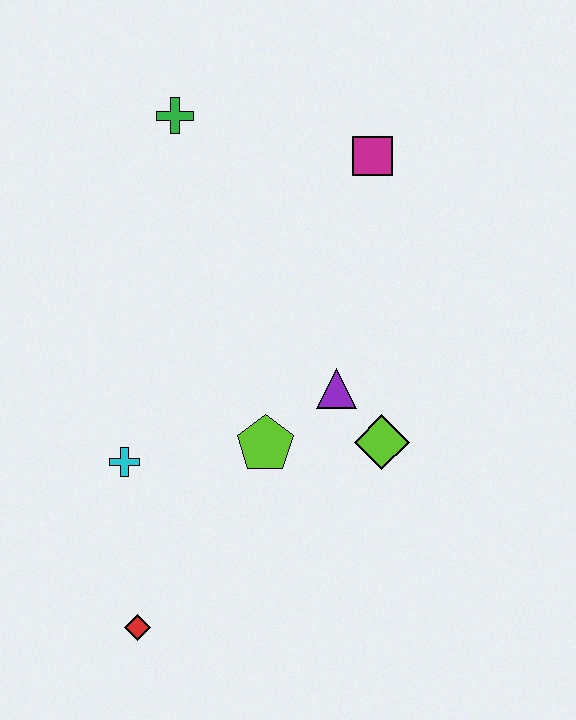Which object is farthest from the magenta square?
The red diamond is farthest from the magenta square.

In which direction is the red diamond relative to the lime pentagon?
The red diamond is below the lime pentagon.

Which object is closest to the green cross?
The magenta square is closest to the green cross.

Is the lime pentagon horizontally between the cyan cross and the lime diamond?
Yes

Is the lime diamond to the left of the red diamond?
No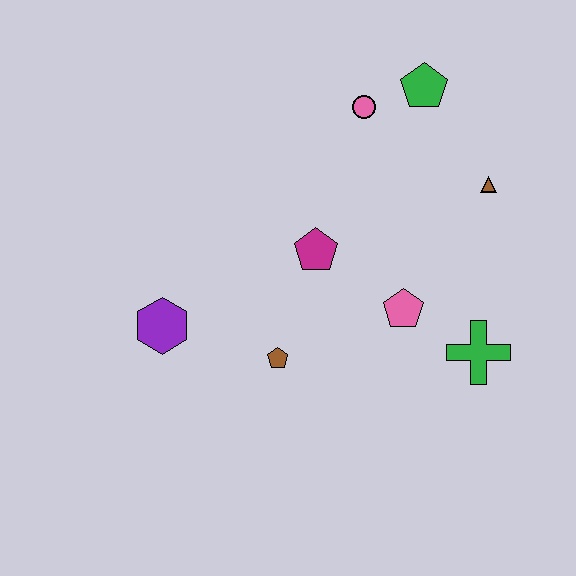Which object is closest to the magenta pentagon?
The pink pentagon is closest to the magenta pentagon.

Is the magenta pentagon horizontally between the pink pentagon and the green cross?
No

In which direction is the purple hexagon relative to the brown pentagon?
The purple hexagon is to the left of the brown pentagon.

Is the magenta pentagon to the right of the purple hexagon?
Yes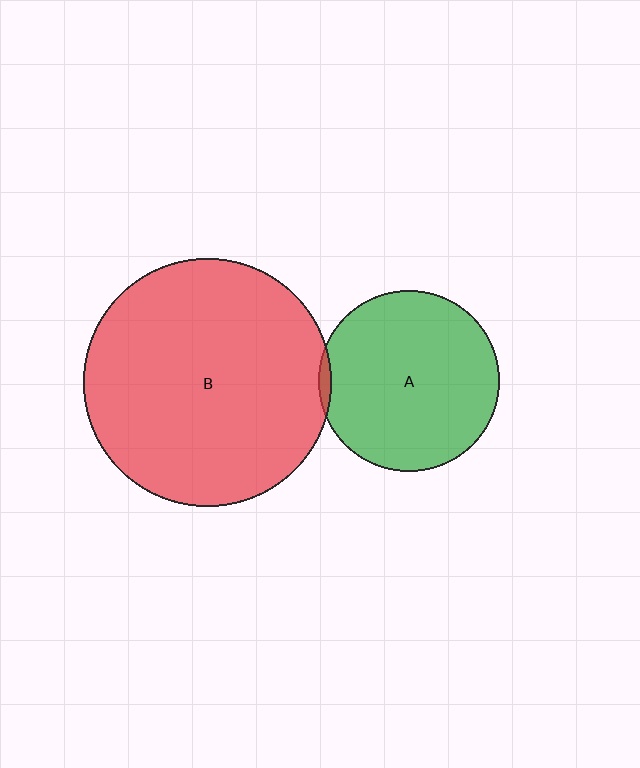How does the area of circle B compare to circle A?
Approximately 1.9 times.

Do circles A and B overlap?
Yes.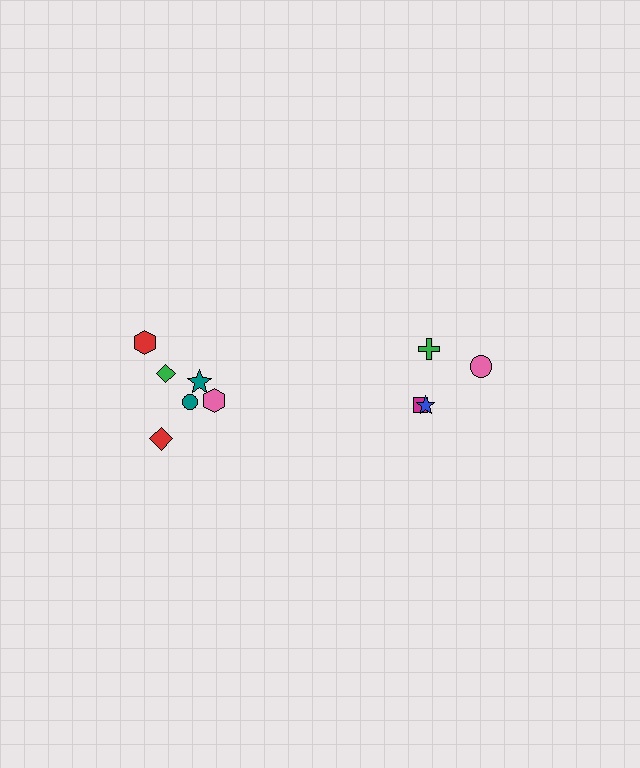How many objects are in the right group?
There are 4 objects.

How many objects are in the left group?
There are 6 objects.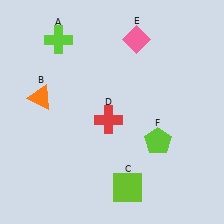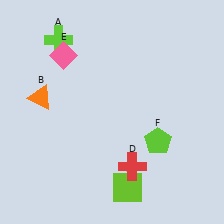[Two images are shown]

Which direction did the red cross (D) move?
The red cross (D) moved down.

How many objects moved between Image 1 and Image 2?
2 objects moved between the two images.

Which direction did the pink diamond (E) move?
The pink diamond (E) moved left.